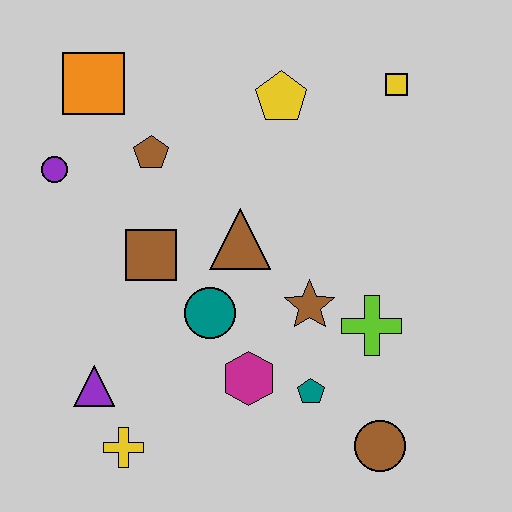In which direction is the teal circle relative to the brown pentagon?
The teal circle is below the brown pentagon.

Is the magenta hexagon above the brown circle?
Yes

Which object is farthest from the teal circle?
The yellow square is farthest from the teal circle.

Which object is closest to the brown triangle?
The teal circle is closest to the brown triangle.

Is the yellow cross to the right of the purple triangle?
Yes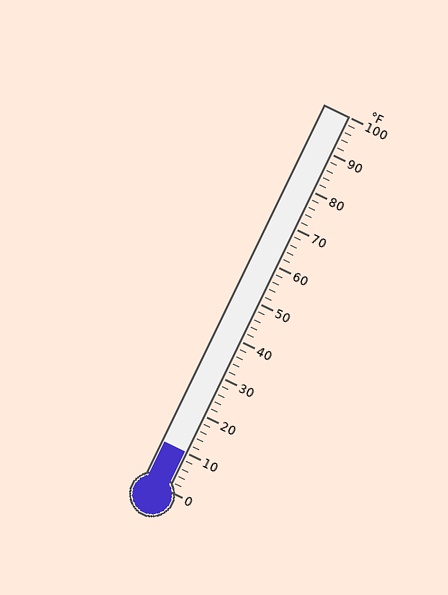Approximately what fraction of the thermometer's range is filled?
The thermometer is filled to approximately 10% of its range.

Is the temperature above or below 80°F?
The temperature is below 80°F.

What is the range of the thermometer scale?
The thermometer scale ranges from 0°F to 100°F.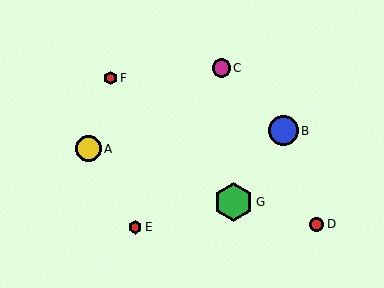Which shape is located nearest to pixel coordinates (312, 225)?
The red circle (labeled D) at (317, 224) is nearest to that location.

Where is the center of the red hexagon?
The center of the red hexagon is at (135, 227).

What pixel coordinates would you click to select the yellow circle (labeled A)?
Click at (88, 149) to select the yellow circle A.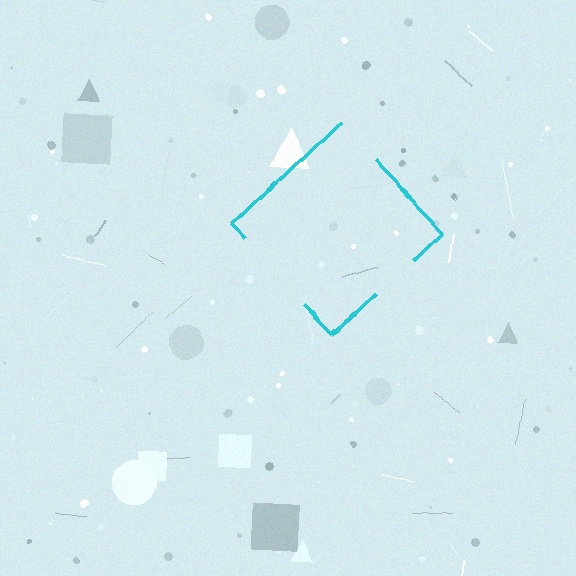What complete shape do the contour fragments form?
The contour fragments form a diamond.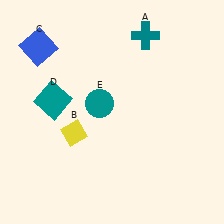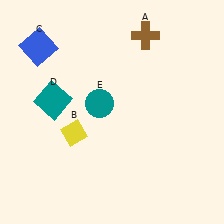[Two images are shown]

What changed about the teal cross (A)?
In Image 1, A is teal. In Image 2, it changed to brown.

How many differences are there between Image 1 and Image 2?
There is 1 difference between the two images.